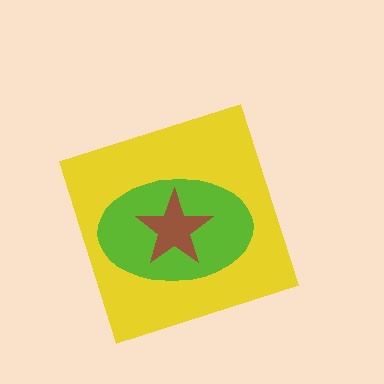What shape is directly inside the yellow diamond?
The lime ellipse.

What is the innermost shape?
The brown star.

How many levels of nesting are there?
3.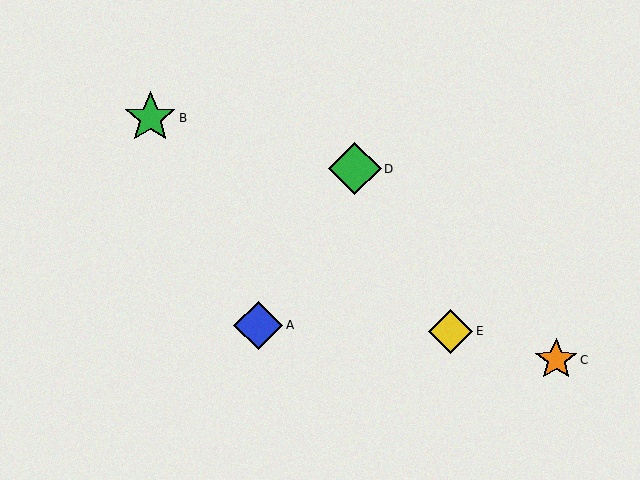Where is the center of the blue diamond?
The center of the blue diamond is at (258, 325).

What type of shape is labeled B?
Shape B is a green star.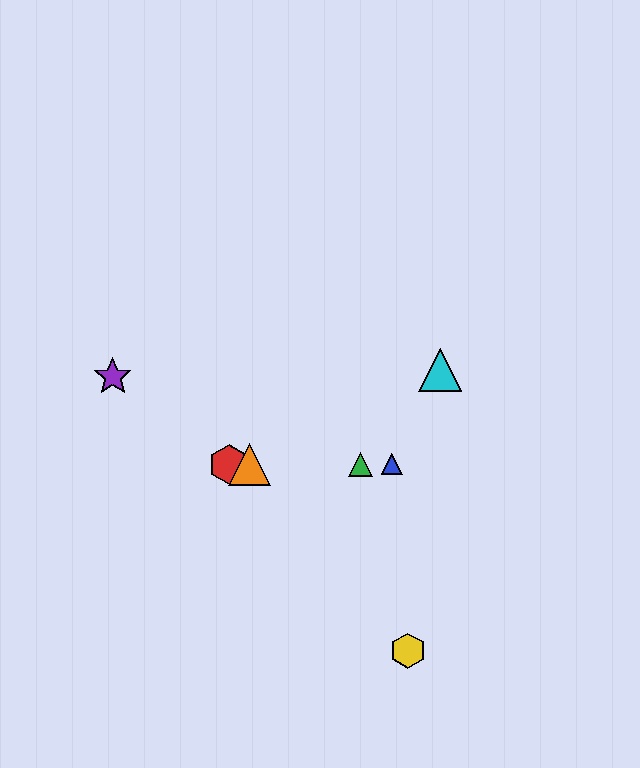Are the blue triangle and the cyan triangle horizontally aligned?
No, the blue triangle is at y≈464 and the cyan triangle is at y≈370.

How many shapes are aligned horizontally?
4 shapes (the red hexagon, the blue triangle, the green triangle, the orange triangle) are aligned horizontally.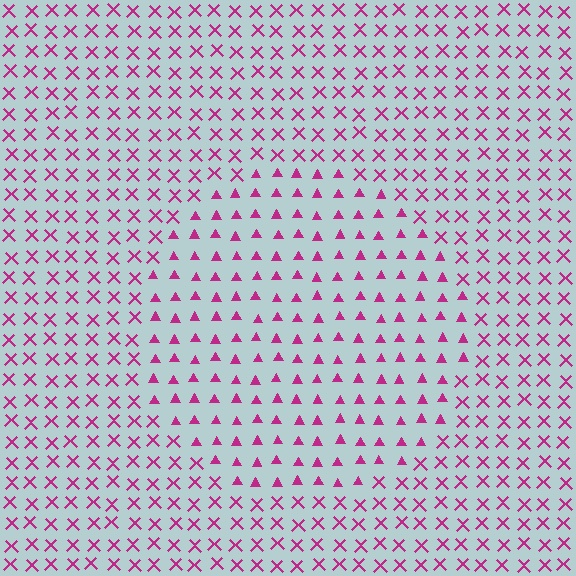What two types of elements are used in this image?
The image uses triangles inside the circle region and X marks outside it.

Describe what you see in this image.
The image is filled with small magenta elements arranged in a uniform grid. A circle-shaped region contains triangles, while the surrounding area contains X marks. The boundary is defined purely by the change in element shape.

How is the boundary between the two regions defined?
The boundary is defined by a change in element shape: triangles inside vs. X marks outside. All elements share the same color and spacing.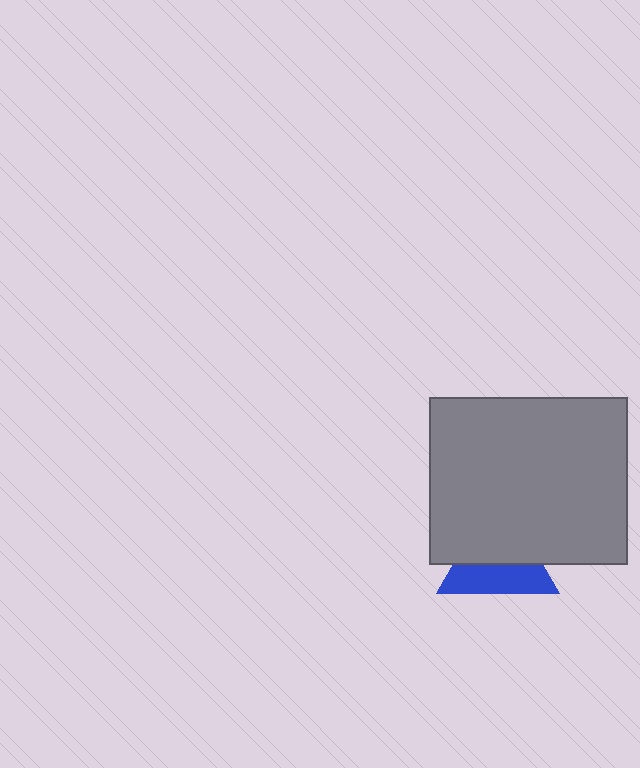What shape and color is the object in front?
The object in front is a gray rectangle.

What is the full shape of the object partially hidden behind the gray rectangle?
The partially hidden object is a blue triangle.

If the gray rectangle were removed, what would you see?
You would see the complete blue triangle.